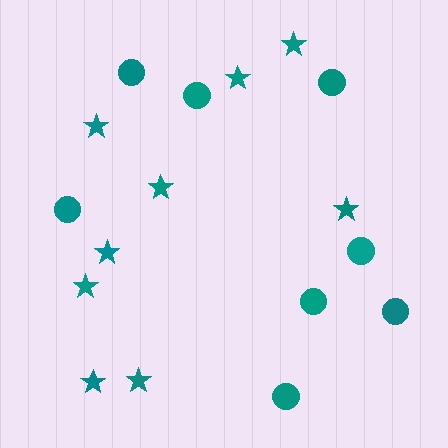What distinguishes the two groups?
There are 2 groups: one group of stars (9) and one group of circles (8).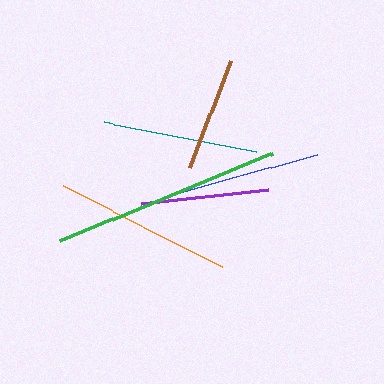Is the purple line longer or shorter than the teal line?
The teal line is longer than the purple line.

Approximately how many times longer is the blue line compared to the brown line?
The blue line is approximately 1.4 times the length of the brown line.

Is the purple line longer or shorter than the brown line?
The purple line is longer than the brown line.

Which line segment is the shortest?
The brown line is the shortest at approximately 114 pixels.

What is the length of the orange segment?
The orange segment is approximately 178 pixels long.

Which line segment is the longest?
The green line is the longest at approximately 231 pixels.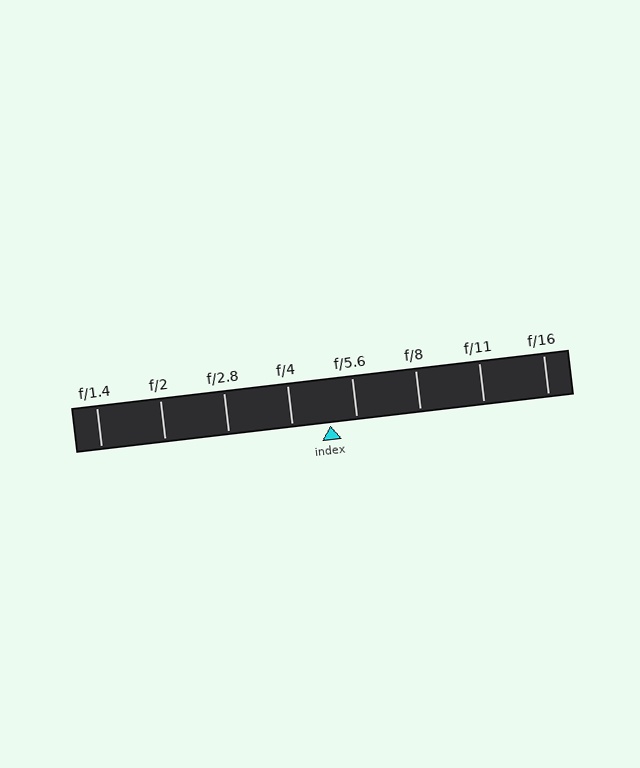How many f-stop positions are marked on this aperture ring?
There are 8 f-stop positions marked.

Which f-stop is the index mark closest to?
The index mark is closest to f/5.6.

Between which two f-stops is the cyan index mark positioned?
The index mark is between f/4 and f/5.6.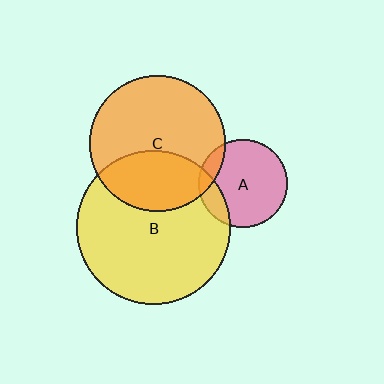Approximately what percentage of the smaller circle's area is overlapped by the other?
Approximately 35%.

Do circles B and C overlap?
Yes.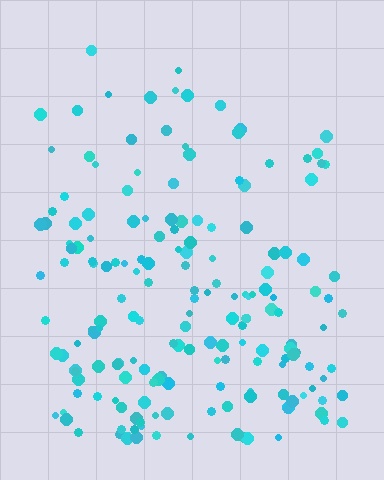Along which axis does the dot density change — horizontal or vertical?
Vertical.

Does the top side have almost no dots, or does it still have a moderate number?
Still a moderate number, just noticeably fewer than the bottom.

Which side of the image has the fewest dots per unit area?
The top.